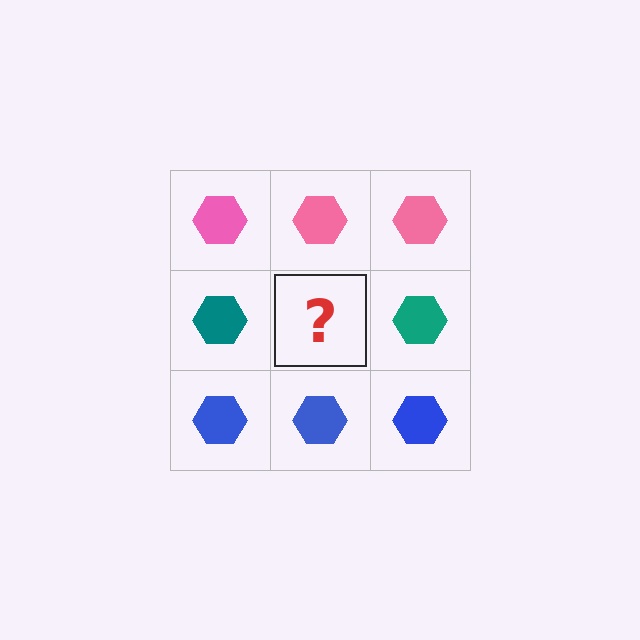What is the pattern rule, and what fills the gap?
The rule is that each row has a consistent color. The gap should be filled with a teal hexagon.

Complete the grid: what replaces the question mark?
The question mark should be replaced with a teal hexagon.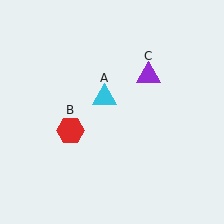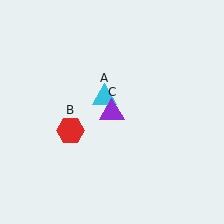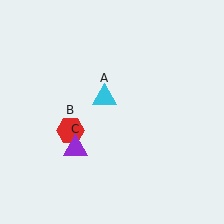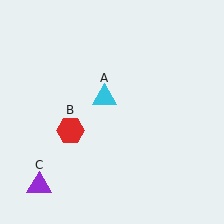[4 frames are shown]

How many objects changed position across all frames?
1 object changed position: purple triangle (object C).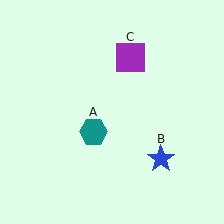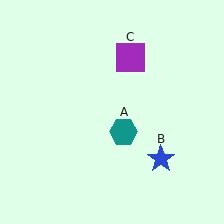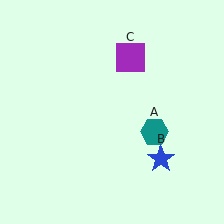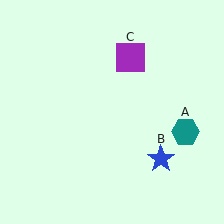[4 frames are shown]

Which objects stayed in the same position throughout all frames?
Blue star (object B) and purple square (object C) remained stationary.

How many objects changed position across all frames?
1 object changed position: teal hexagon (object A).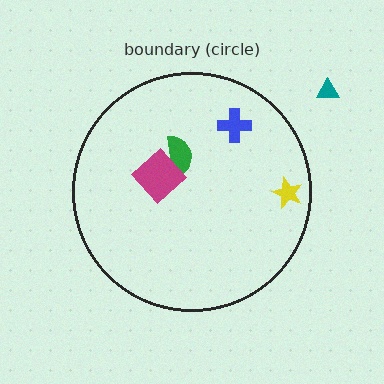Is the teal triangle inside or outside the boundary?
Outside.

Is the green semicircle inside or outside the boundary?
Inside.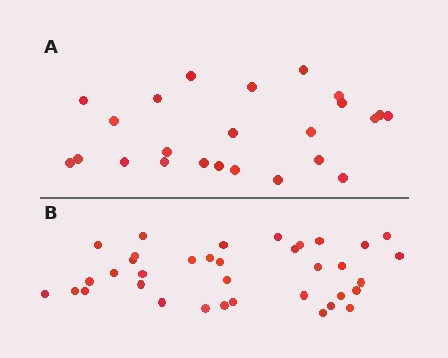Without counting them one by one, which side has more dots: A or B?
Region B (the bottom region) has more dots.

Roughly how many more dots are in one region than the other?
Region B has roughly 12 or so more dots than region A.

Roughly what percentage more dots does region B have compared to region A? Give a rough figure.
About 50% more.